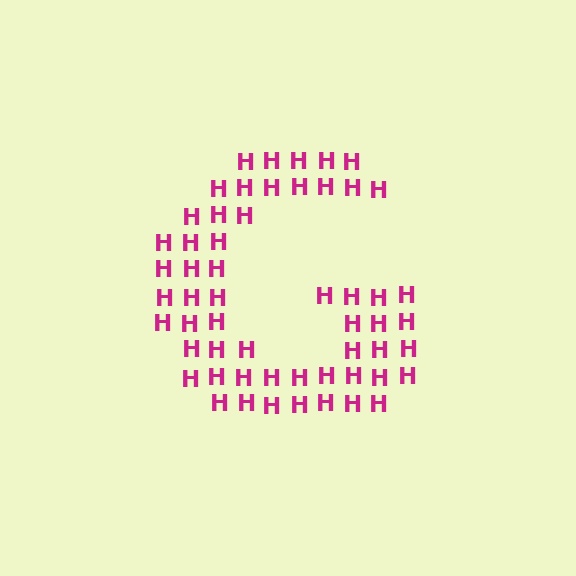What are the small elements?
The small elements are letter H's.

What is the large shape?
The large shape is the letter G.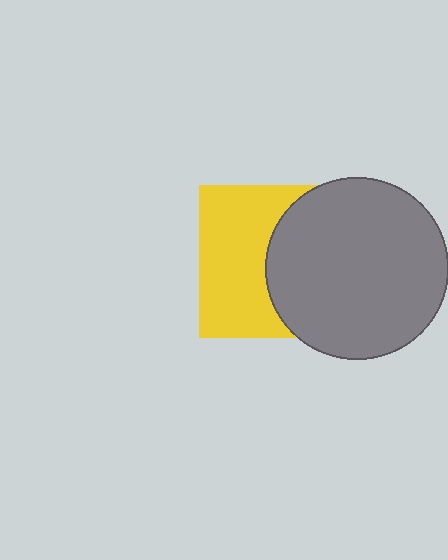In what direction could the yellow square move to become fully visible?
The yellow square could move left. That would shift it out from behind the gray circle entirely.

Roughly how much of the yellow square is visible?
About half of it is visible (roughly 51%).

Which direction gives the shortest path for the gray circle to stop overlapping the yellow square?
Moving right gives the shortest separation.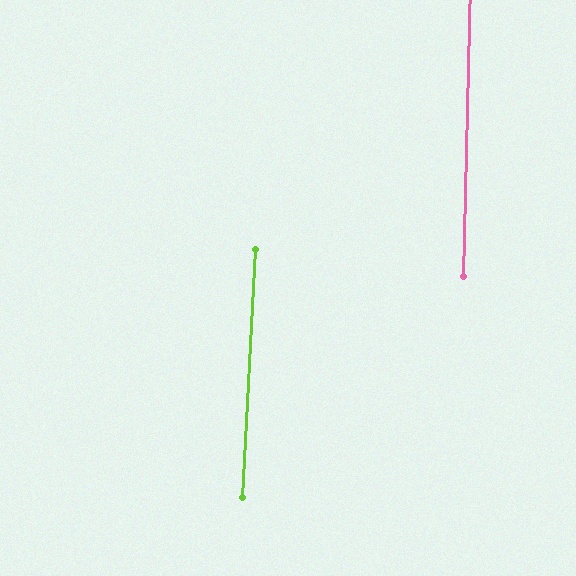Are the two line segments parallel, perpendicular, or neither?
Parallel — their directions differ by only 1.5°.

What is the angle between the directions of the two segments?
Approximately 1 degree.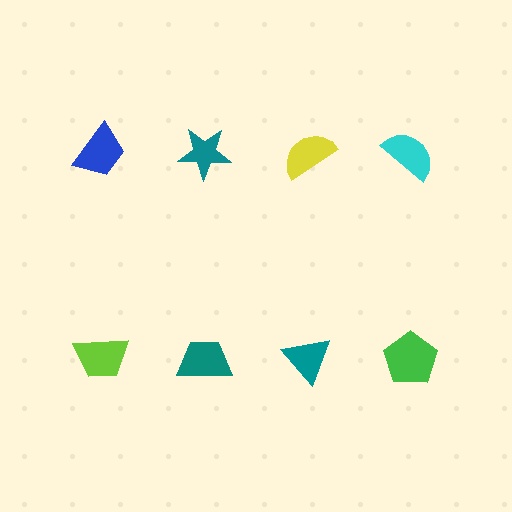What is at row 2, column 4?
A green pentagon.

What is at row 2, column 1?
A lime trapezoid.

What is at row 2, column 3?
A teal triangle.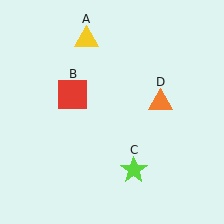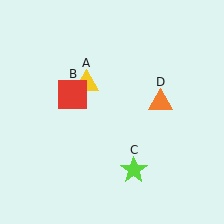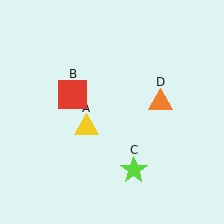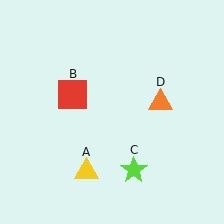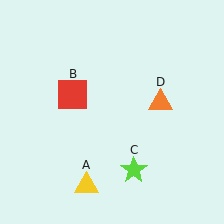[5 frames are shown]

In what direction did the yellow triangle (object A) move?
The yellow triangle (object A) moved down.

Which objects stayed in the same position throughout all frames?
Red square (object B) and lime star (object C) and orange triangle (object D) remained stationary.